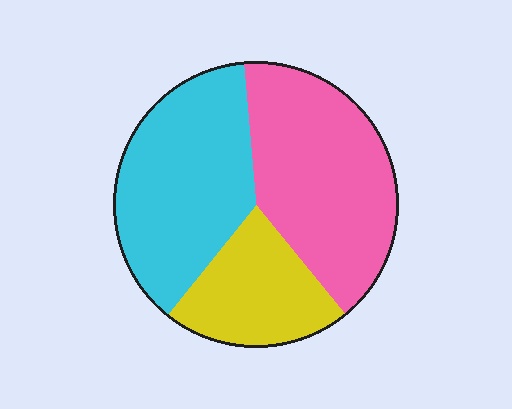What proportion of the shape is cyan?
Cyan covers around 40% of the shape.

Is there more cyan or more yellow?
Cyan.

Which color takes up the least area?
Yellow, at roughly 20%.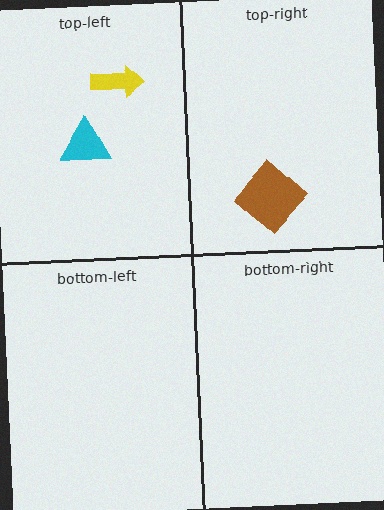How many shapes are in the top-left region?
2.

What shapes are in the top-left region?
The cyan triangle, the yellow arrow.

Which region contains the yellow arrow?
The top-left region.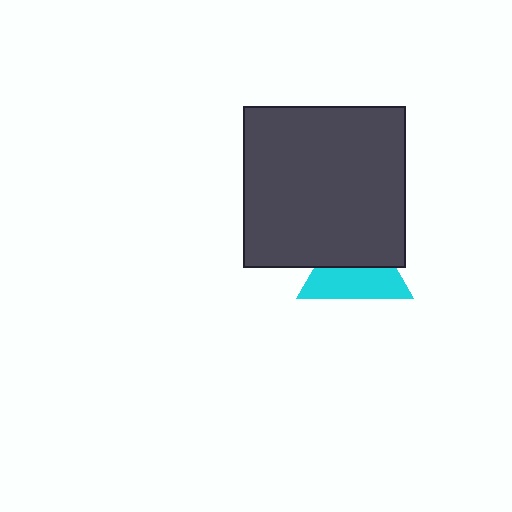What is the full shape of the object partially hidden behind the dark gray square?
The partially hidden object is a cyan triangle.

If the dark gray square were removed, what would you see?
You would see the complete cyan triangle.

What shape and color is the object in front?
The object in front is a dark gray square.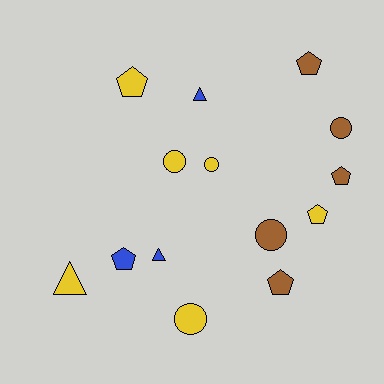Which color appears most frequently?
Yellow, with 6 objects.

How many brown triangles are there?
There are no brown triangles.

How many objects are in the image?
There are 14 objects.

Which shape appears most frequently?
Pentagon, with 6 objects.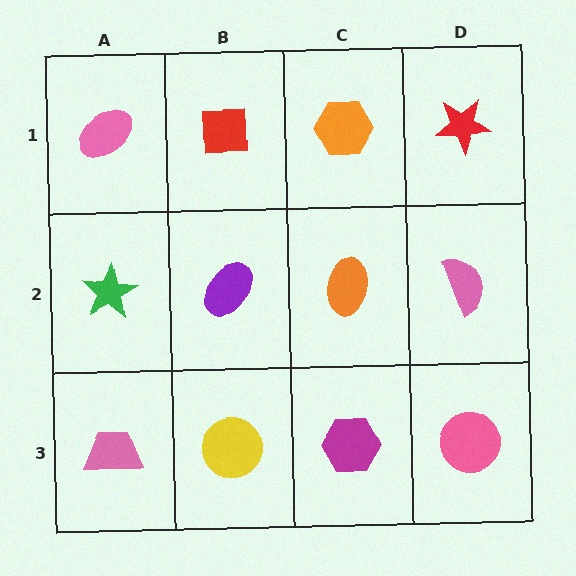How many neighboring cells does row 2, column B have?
4.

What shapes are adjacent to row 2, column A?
A pink ellipse (row 1, column A), a pink trapezoid (row 3, column A), a purple ellipse (row 2, column B).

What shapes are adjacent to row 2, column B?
A red square (row 1, column B), a yellow circle (row 3, column B), a green star (row 2, column A), an orange ellipse (row 2, column C).